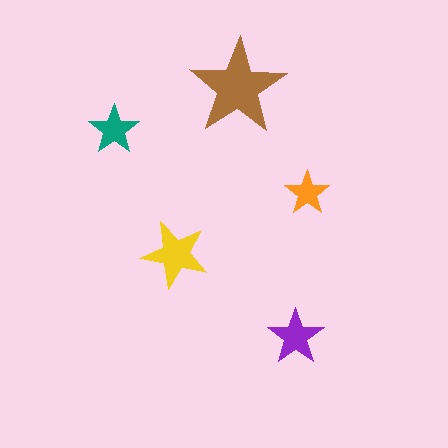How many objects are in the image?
There are 5 objects in the image.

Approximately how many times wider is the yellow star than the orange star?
About 1.5 times wider.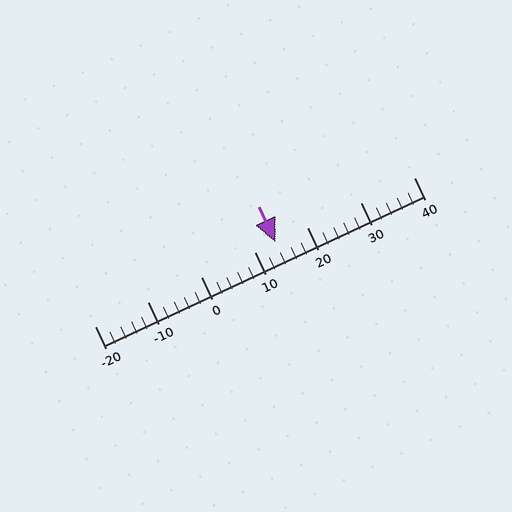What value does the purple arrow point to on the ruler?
The purple arrow points to approximately 14.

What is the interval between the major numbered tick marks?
The major tick marks are spaced 10 units apart.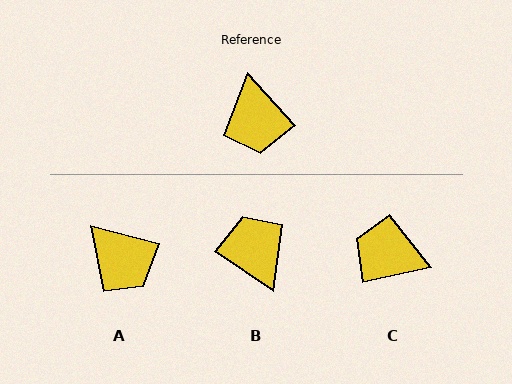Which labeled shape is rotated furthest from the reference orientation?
B, about 167 degrees away.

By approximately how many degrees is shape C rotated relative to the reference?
Approximately 120 degrees clockwise.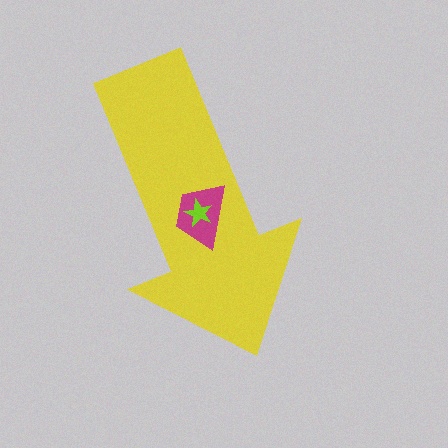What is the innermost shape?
The lime star.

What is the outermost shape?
The yellow arrow.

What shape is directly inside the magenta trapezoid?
The lime star.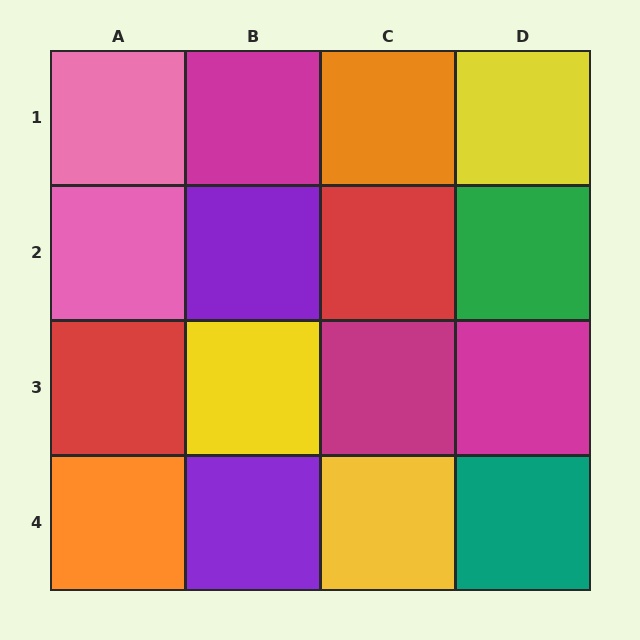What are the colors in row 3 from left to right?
Red, yellow, magenta, magenta.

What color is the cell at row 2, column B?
Purple.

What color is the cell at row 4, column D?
Teal.